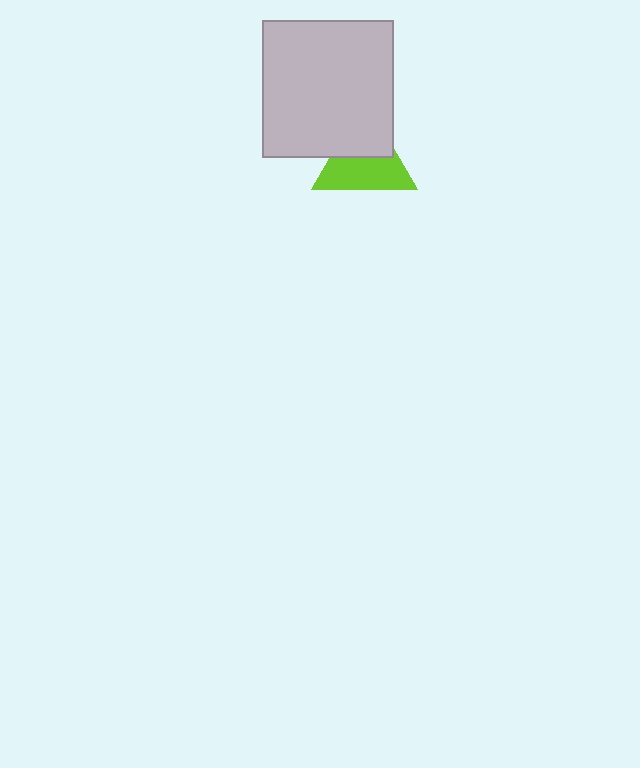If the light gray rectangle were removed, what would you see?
You would see the complete lime triangle.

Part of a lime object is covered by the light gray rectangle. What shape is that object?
It is a triangle.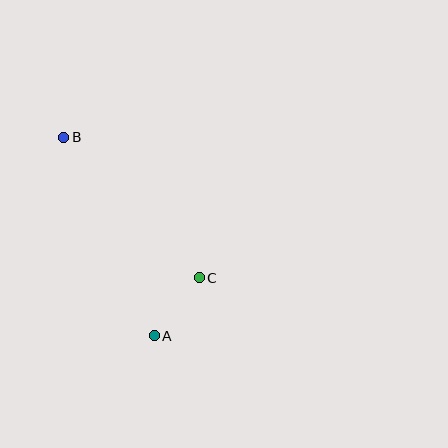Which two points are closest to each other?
Points A and C are closest to each other.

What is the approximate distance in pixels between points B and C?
The distance between B and C is approximately 195 pixels.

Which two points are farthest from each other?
Points A and B are farthest from each other.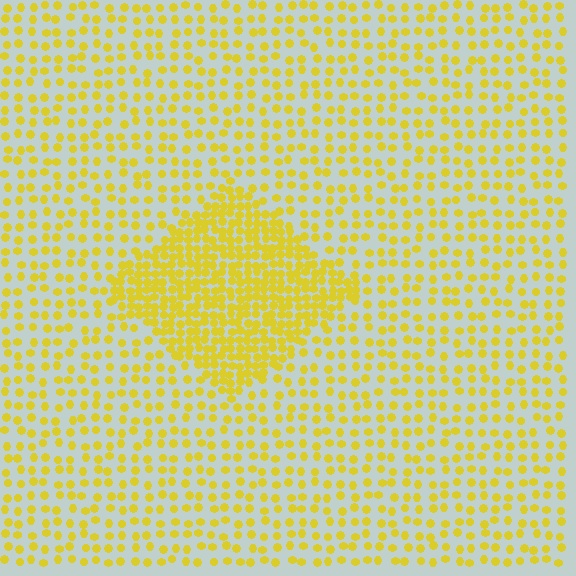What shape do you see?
I see a diamond.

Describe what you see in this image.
The image contains small yellow elements arranged at two different densities. A diamond-shaped region is visible where the elements are more densely packed than the surrounding area.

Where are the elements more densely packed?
The elements are more densely packed inside the diamond boundary.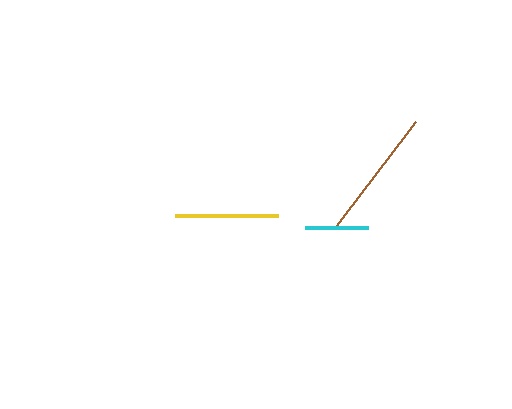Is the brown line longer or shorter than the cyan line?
The brown line is longer than the cyan line.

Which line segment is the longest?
The brown line is the longest at approximately 132 pixels.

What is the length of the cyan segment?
The cyan segment is approximately 63 pixels long.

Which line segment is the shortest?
The cyan line is the shortest at approximately 63 pixels.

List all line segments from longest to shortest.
From longest to shortest: brown, yellow, cyan.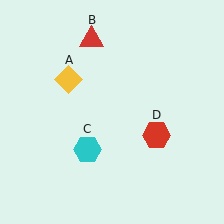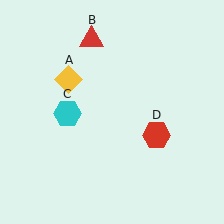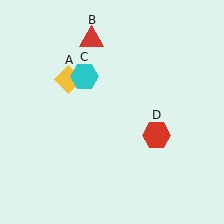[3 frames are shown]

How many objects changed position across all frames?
1 object changed position: cyan hexagon (object C).